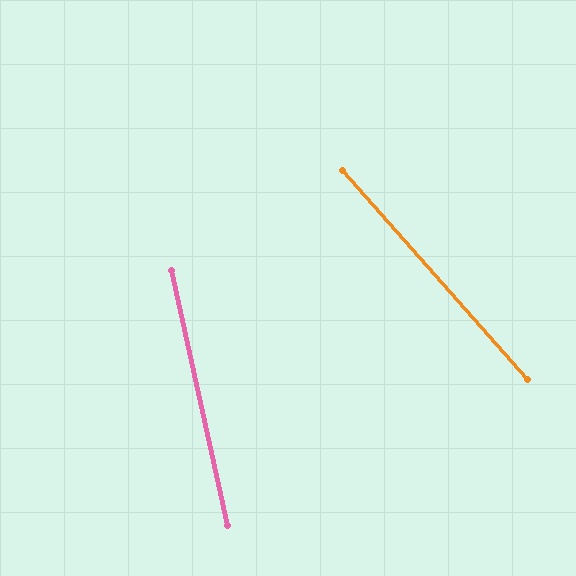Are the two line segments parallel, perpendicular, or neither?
Neither parallel nor perpendicular — they differ by about 29°.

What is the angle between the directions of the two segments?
Approximately 29 degrees.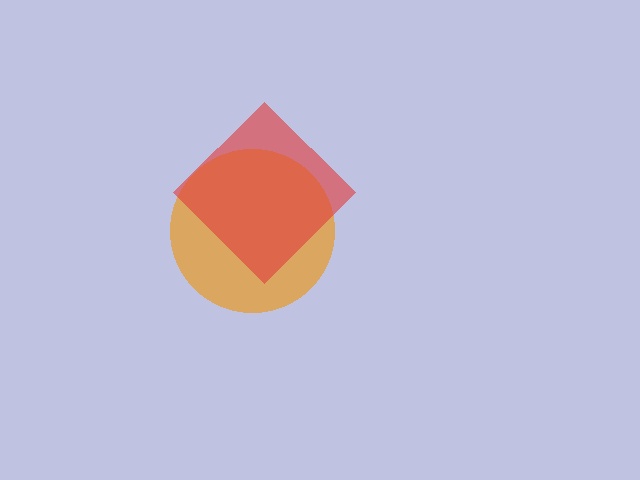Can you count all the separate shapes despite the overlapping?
Yes, there are 2 separate shapes.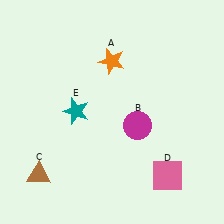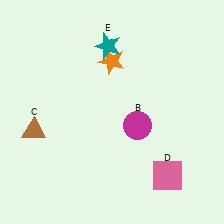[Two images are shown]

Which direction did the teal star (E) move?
The teal star (E) moved up.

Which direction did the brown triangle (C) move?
The brown triangle (C) moved up.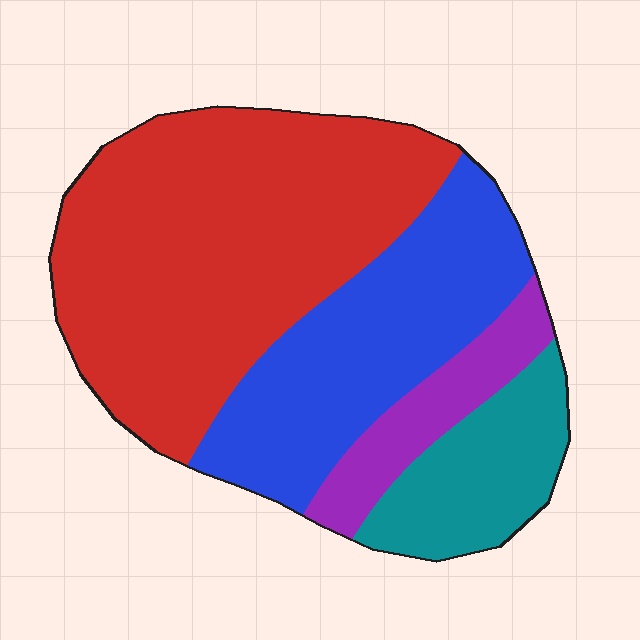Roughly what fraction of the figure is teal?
Teal covers 14% of the figure.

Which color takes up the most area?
Red, at roughly 50%.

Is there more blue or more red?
Red.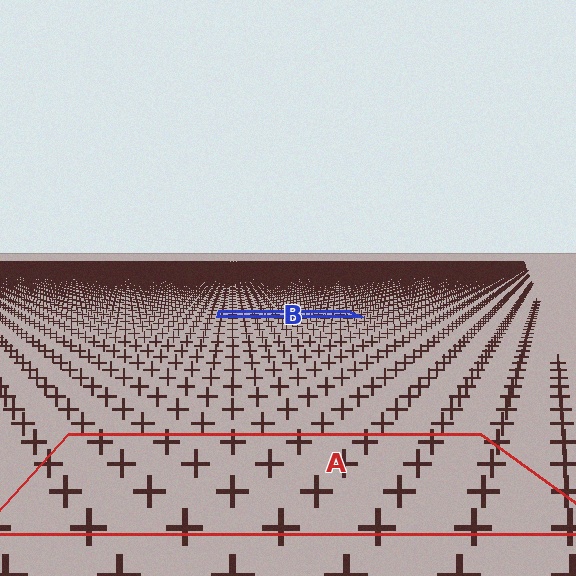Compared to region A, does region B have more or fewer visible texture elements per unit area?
Region B has more texture elements per unit area — they are packed more densely because it is farther away.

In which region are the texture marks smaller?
The texture marks are smaller in region B, because it is farther away.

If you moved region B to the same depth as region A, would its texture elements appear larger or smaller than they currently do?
They would appear larger. At a closer depth, the same texture elements are projected at a bigger on-screen size.